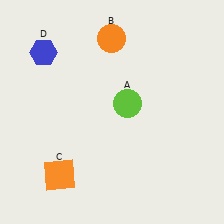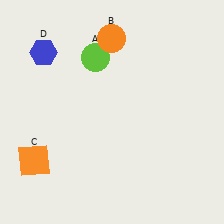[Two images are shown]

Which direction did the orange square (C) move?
The orange square (C) moved left.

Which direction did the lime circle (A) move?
The lime circle (A) moved up.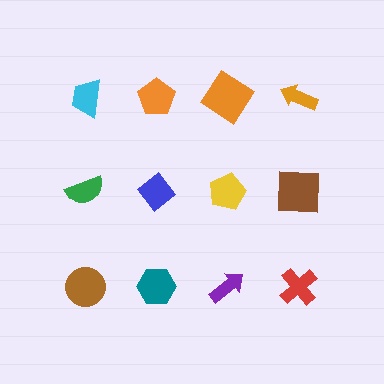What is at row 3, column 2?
A teal hexagon.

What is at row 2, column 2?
A blue diamond.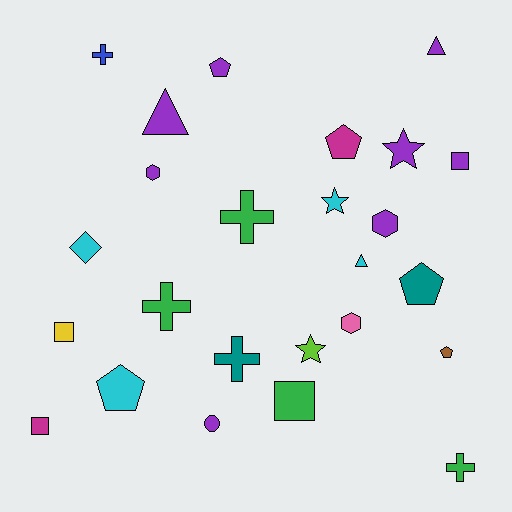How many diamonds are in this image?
There is 1 diamond.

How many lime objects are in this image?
There is 1 lime object.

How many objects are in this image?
There are 25 objects.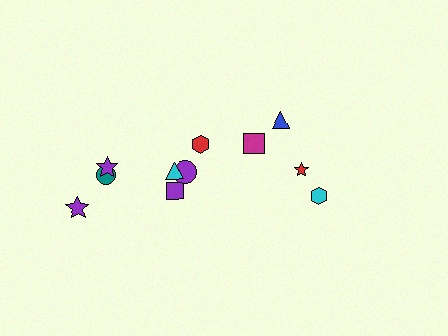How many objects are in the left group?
There are 7 objects.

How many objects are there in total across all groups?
There are 11 objects.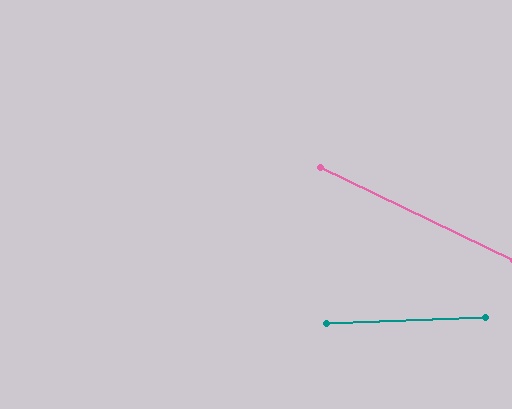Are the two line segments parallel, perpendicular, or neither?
Neither parallel nor perpendicular — they differ by about 28°.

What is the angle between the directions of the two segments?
Approximately 28 degrees.